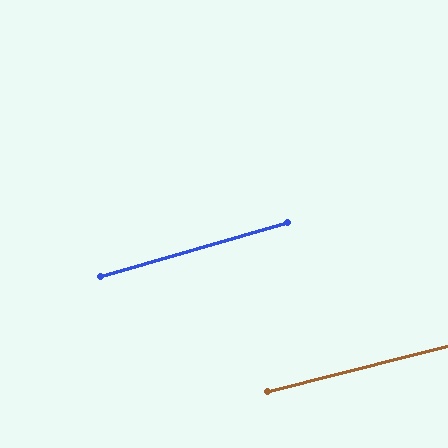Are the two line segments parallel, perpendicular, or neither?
Parallel — their directions differ by only 1.8°.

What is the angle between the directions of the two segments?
Approximately 2 degrees.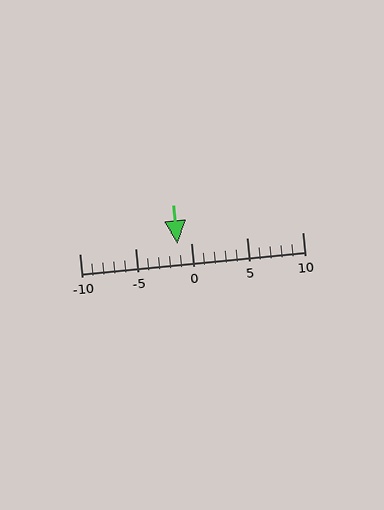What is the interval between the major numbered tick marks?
The major tick marks are spaced 5 units apart.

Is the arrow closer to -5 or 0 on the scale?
The arrow is closer to 0.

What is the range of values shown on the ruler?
The ruler shows values from -10 to 10.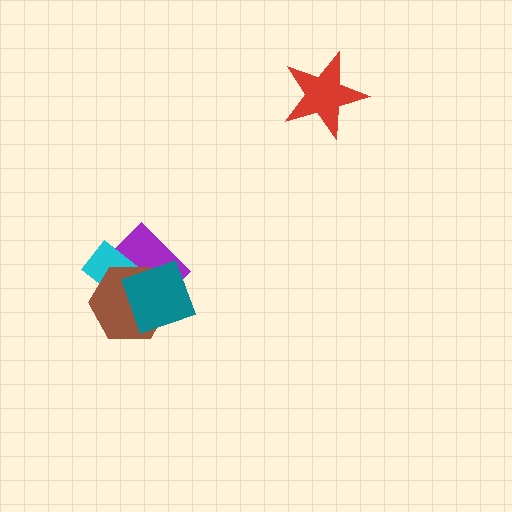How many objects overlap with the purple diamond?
3 objects overlap with the purple diamond.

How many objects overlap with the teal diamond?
3 objects overlap with the teal diamond.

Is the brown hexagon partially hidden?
Yes, it is partially covered by another shape.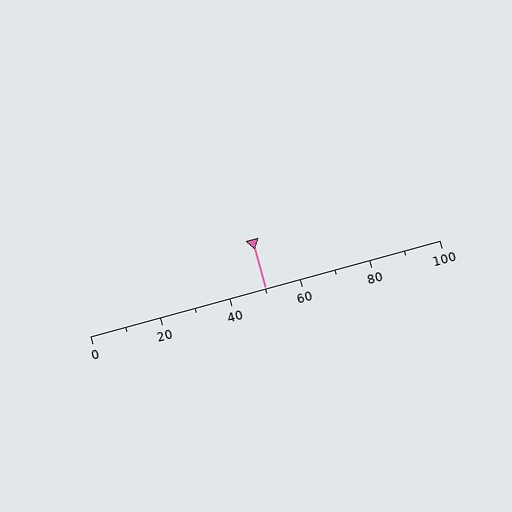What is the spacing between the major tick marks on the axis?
The major ticks are spaced 20 apart.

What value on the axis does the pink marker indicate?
The marker indicates approximately 50.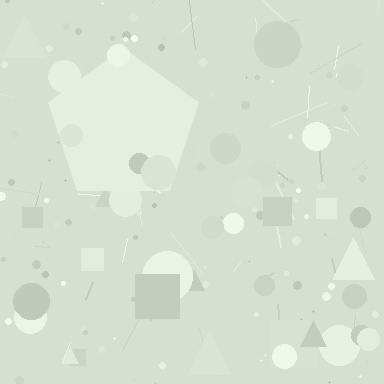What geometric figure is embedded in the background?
A pentagon is embedded in the background.